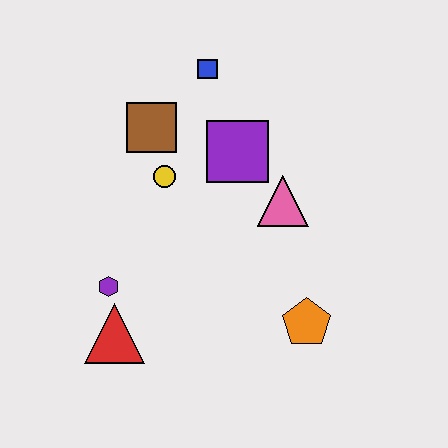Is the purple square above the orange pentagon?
Yes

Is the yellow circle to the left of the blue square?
Yes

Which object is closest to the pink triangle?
The purple square is closest to the pink triangle.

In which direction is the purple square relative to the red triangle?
The purple square is above the red triangle.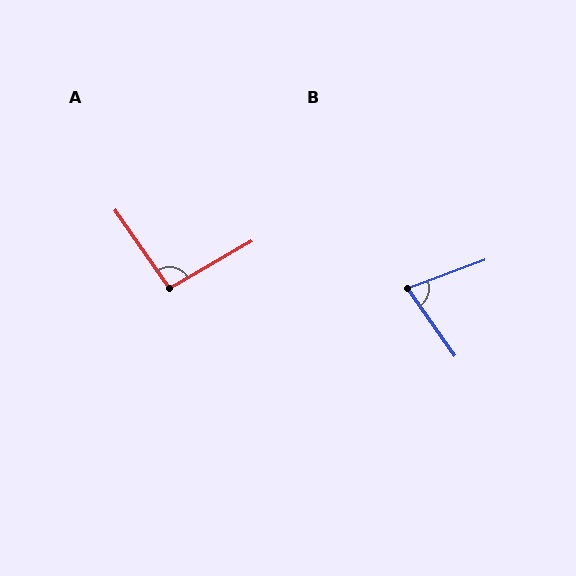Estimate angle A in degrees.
Approximately 95 degrees.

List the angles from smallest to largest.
B (75°), A (95°).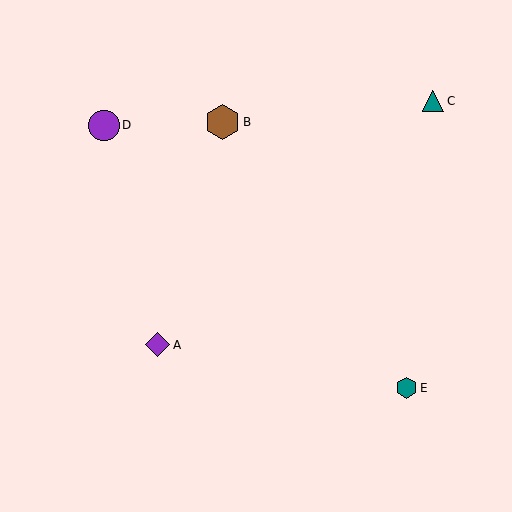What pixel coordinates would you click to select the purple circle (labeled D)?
Click at (104, 125) to select the purple circle D.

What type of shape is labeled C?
Shape C is a teal triangle.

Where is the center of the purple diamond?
The center of the purple diamond is at (157, 345).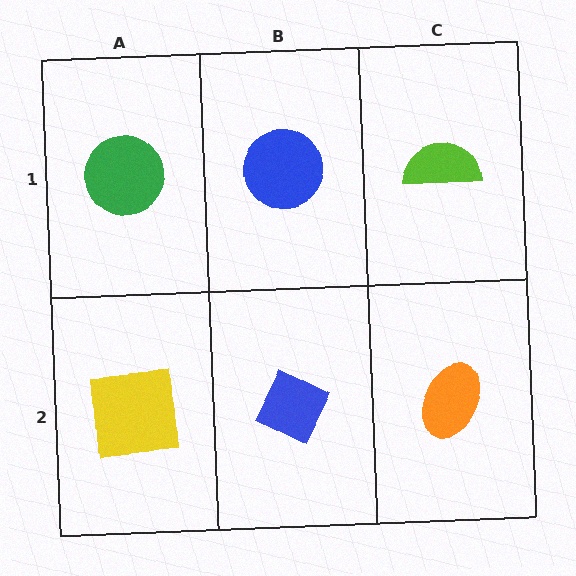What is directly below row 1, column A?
A yellow square.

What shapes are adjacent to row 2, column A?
A green circle (row 1, column A), a blue diamond (row 2, column B).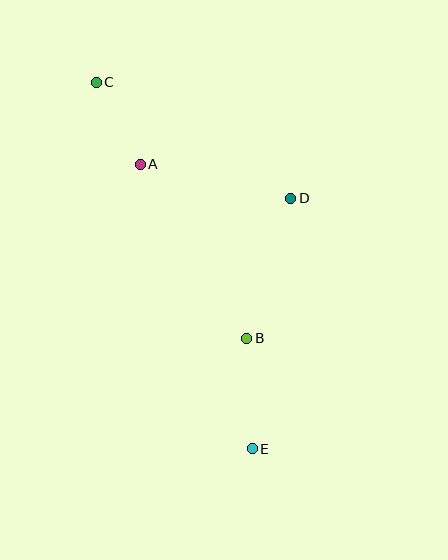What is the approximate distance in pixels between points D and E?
The distance between D and E is approximately 253 pixels.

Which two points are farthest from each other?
Points C and E are farthest from each other.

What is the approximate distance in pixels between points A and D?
The distance between A and D is approximately 154 pixels.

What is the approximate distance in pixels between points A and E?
The distance between A and E is approximately 306 pixels.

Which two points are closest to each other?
Points A and C are closest to each other.